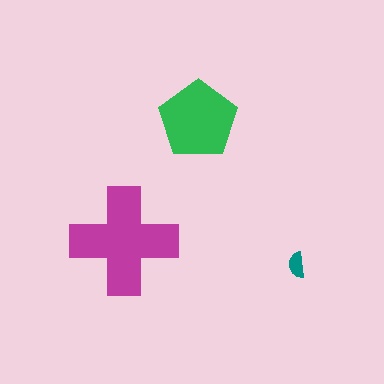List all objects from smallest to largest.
The teal semicircle, the green pentagon, the magenta cross.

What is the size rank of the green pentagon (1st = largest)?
2nd.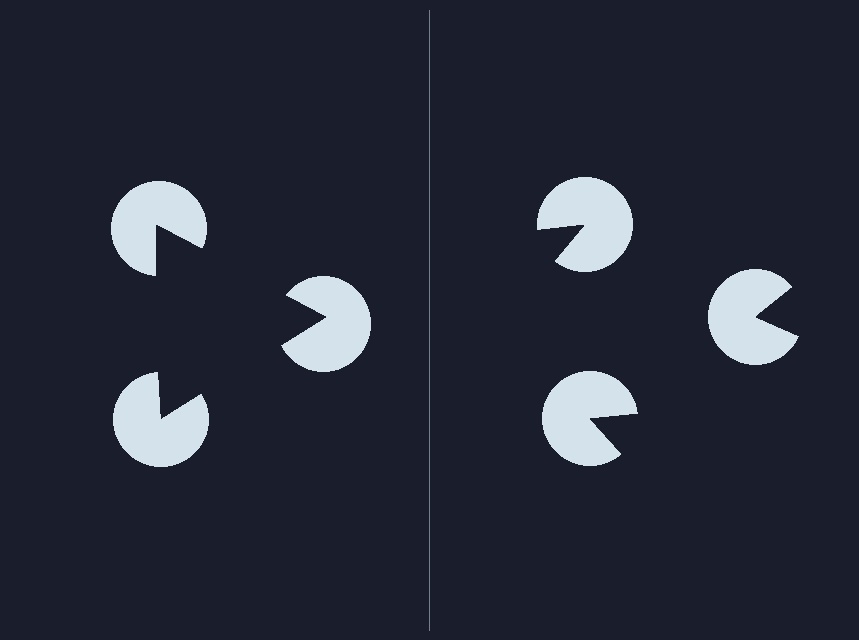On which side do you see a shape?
An illusory triangle appears on the left side. On the right side the wedge cuts are rotated, so no coherent shape forms.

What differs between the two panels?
The pac-man discs are positioned identically on both sides; only the wedge orientations differ. On the left they align to a triangle; on the right they are misaligned.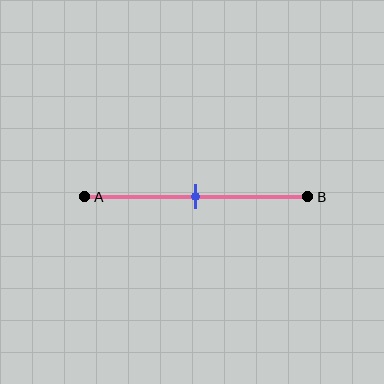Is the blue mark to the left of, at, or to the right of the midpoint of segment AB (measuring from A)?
The blue mark is approximately at the midpoint of segment AB.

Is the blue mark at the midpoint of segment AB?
Yes, the mark is approximately at the midpoint.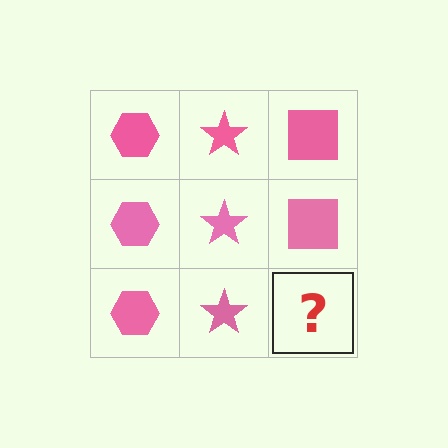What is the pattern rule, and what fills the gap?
The rule is that each column has a consistent shape. The gap should be filled with a pink square.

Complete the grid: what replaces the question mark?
The question mark should be replaced with a pink square.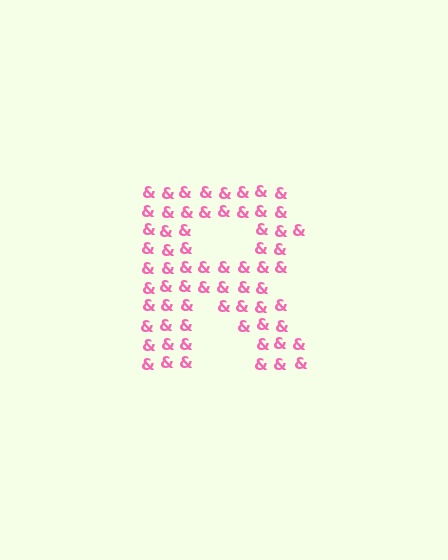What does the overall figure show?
The overall figure shows the letter R.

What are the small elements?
The small elements are ampersands.